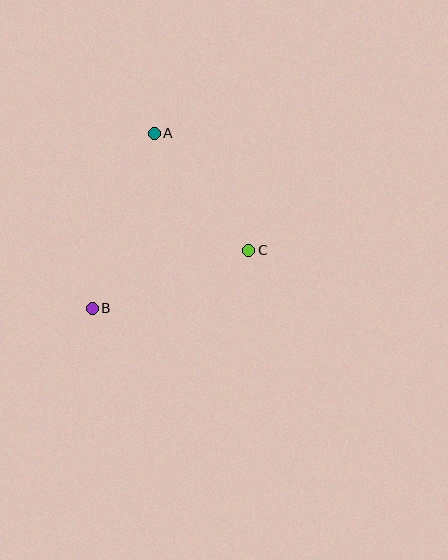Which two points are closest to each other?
Points A and C are closest to each other.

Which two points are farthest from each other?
Points A and B are farthest from each other.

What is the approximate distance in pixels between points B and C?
The distance between B and C is approximately 167 pixels.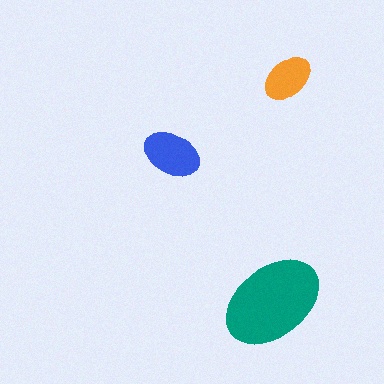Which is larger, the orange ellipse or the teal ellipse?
The teal one.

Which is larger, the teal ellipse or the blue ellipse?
The teal one.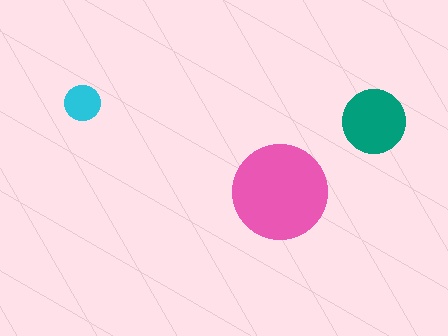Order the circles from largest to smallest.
the pink one, the teal one, the cyan one.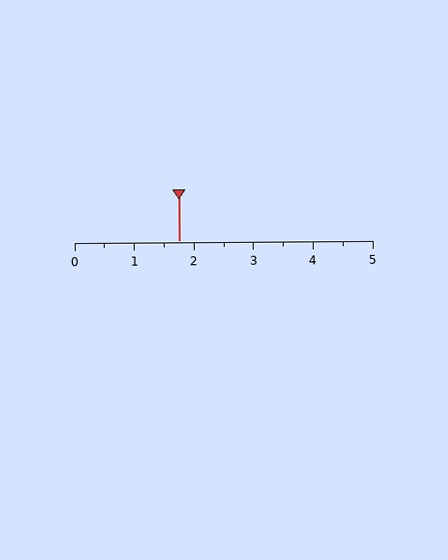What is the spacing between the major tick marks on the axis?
The major ticks are spaced 1 apart.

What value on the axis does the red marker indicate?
The marker indicates approximately 1.8.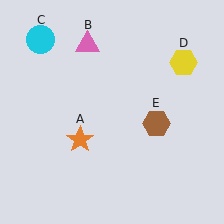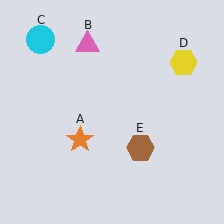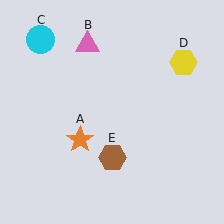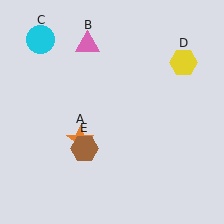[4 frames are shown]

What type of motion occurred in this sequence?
The brown hexagon (object E) rotated clockwise around the center of the scene.